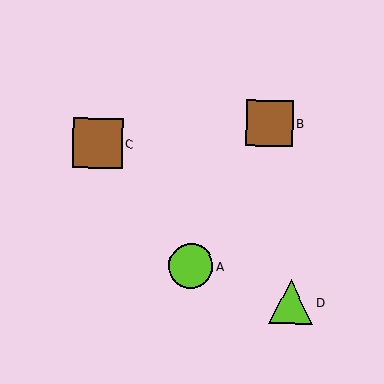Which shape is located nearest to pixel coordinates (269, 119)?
The brown square (labeled B) at (270, 123) is nearest to that location.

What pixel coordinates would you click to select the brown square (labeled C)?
Click at (97, 143) to select the brown square C.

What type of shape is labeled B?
Shape B is a brown square.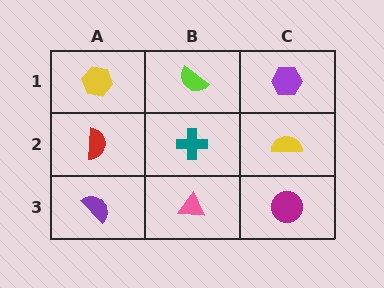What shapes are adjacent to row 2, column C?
A purple hexagon (row 1, column C), a magenta circle (row 3, column C), a teal cross (row 2, column B).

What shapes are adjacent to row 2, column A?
A yellow hexagon (row 1, column A), a purple semicircle (row 3, column A), a teal cross (row 2, column B).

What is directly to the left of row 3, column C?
A pink triangle.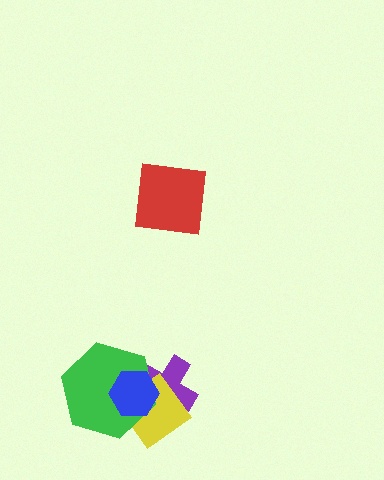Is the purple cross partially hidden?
Yes, it is partially covered by another shape.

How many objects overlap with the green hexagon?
3 objects overlap with the green hexagon.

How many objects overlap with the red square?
0 objects overlap with the red square.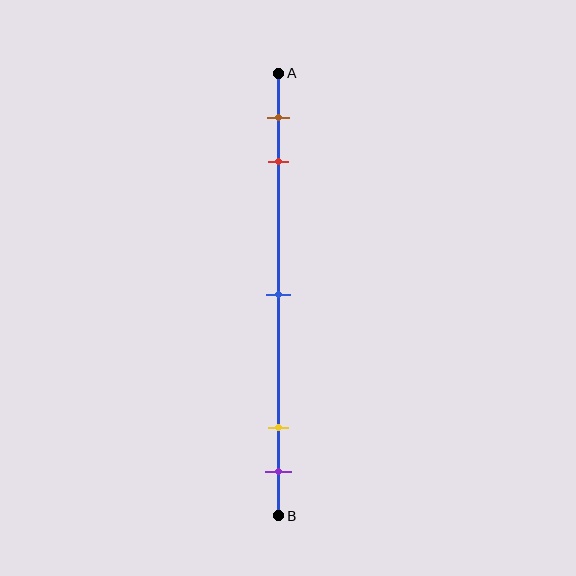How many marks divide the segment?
There are 5 marks dividing the segment.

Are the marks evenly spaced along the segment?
No, the marks are not evenly spaced.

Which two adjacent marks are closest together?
The yellow and purple marks are the closest adjacent pair.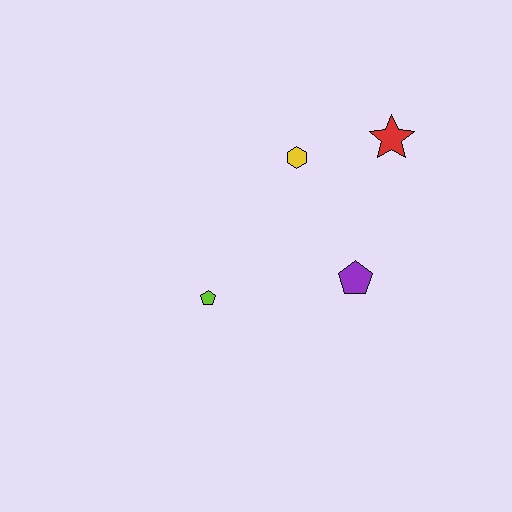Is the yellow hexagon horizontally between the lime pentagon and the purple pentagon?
Yes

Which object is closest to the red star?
The yellow hexagon is closest to the red star.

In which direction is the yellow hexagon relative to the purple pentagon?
The yellow hexagon is above the purple pentagon.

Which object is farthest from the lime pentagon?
The red star is farthest from the lime pentagon.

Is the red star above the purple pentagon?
Yes